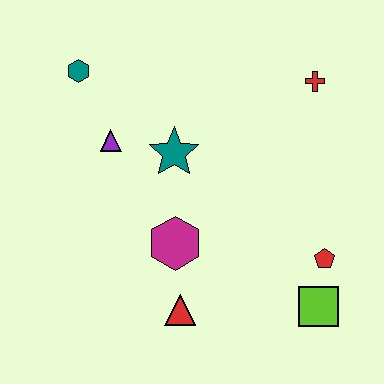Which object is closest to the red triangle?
The magenta hexagon is closest to the red triangle.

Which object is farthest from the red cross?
The red triangle is farthest from the red cross.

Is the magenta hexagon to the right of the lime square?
No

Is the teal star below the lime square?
No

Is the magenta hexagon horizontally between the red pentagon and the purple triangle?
Yes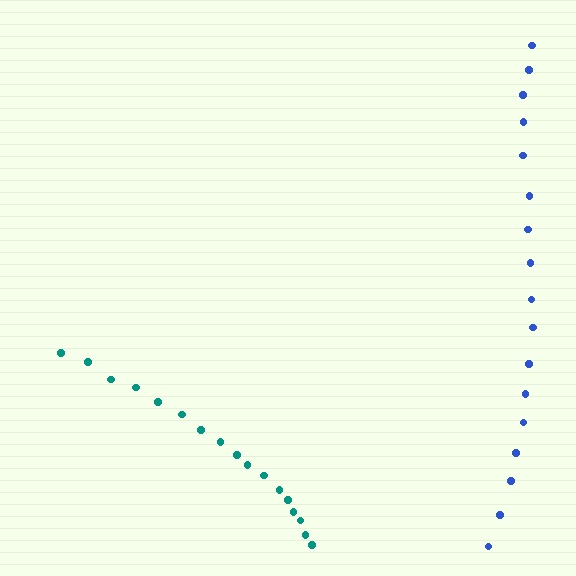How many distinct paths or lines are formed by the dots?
There are 2 distinct paths.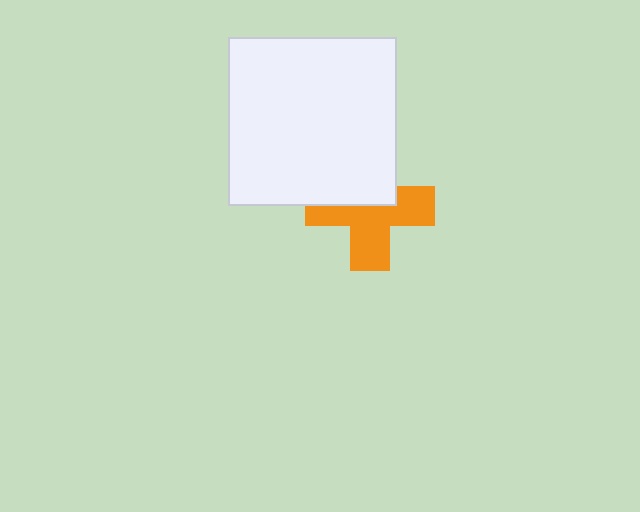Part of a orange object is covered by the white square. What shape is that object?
It is a cross.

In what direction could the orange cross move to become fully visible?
The orange cross could move down. That would shift it out from behind the white square entirely.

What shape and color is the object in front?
The object in front is a white square.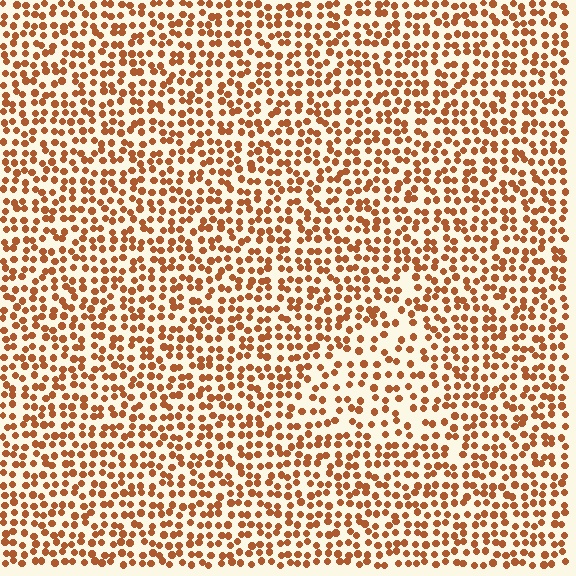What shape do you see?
I see a triangle.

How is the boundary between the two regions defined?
The boundary is defined by a change in element density (approximately 1.6x ratio). All elements are the same color, size, and shape.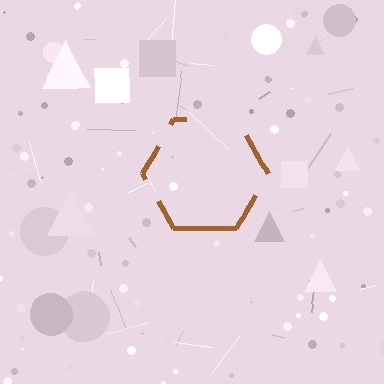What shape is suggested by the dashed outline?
The dashed outline suggests a hexagon.